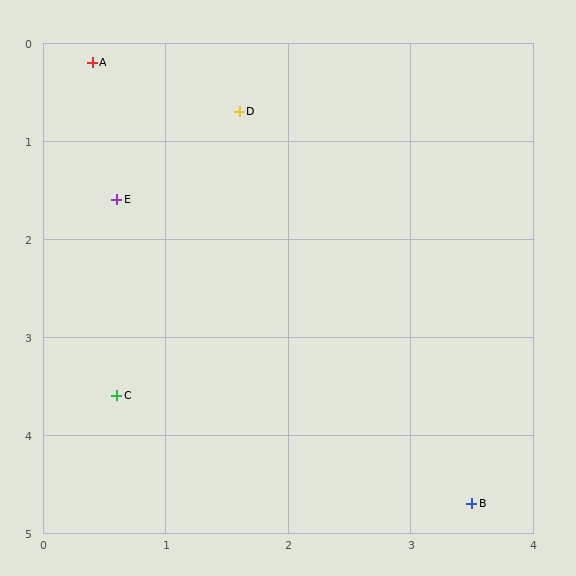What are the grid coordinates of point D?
Point D is at approximately (1.6, 0.7).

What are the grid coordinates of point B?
Point B is at approximately (3.5, 4.7).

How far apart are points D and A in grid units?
Points D and A are about 1.3 grid units apart.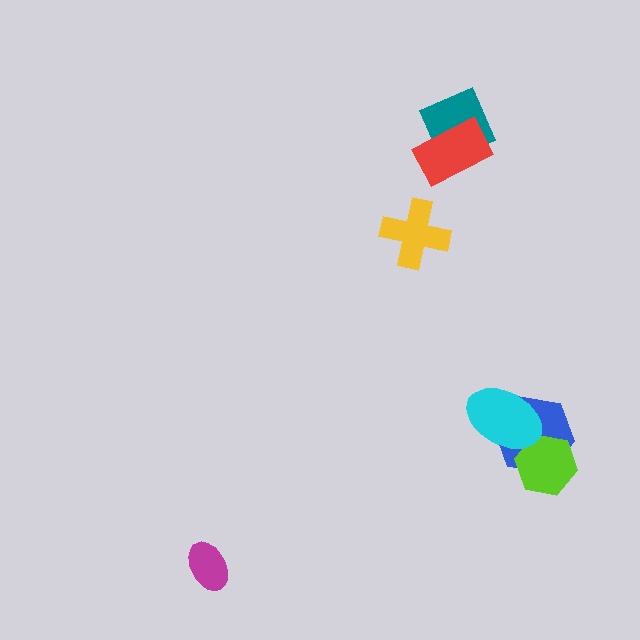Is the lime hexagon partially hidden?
Yes, it is partially covered by another shape.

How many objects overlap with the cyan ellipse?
2 objects overlap with the cyan ellipse.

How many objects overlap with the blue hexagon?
2 objects overlap with the blue hexagon.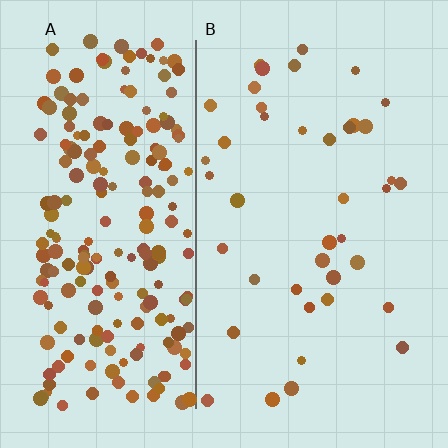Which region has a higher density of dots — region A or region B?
A (the left).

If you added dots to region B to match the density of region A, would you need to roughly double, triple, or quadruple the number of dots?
Approximately quadruple.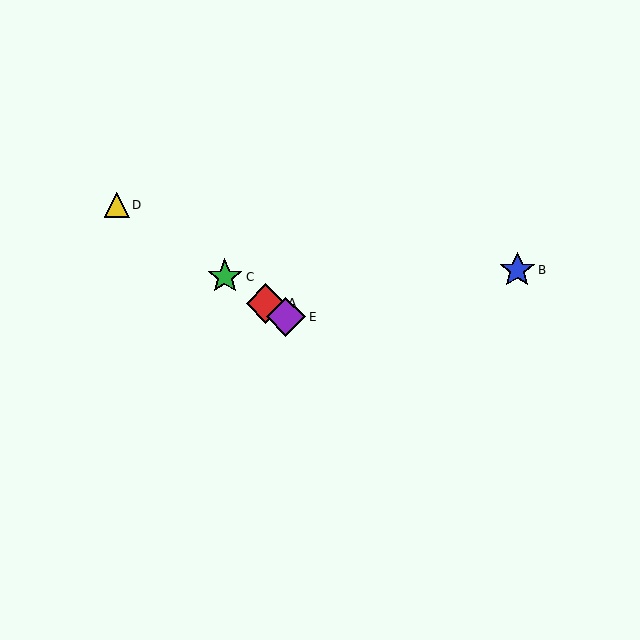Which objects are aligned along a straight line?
Objects A, C, D, E are aligned along a straight line.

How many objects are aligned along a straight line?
4 objects (A, C, D, E) are aligned along a straight line.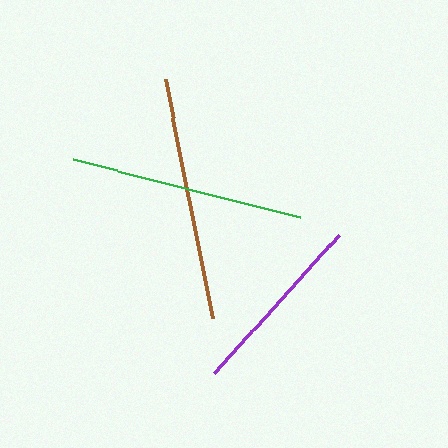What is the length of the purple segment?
The purple segment is approximately 186 pixels long.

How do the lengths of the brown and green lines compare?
The brown and green lines are approximately the same length.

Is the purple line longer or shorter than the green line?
The green line is longer than the purple line.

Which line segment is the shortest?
The purple line is the shortest at approximately 186 pixels.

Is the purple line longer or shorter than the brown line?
The brown line is longer than the purple line.